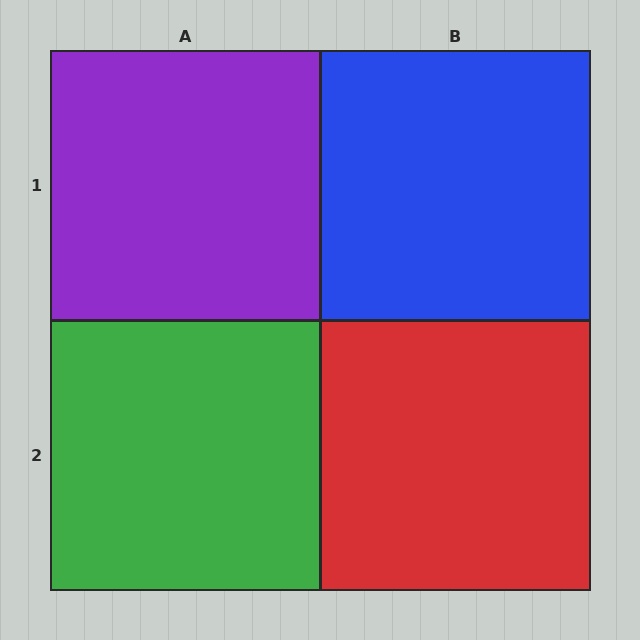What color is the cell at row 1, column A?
Purple.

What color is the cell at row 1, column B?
Blue.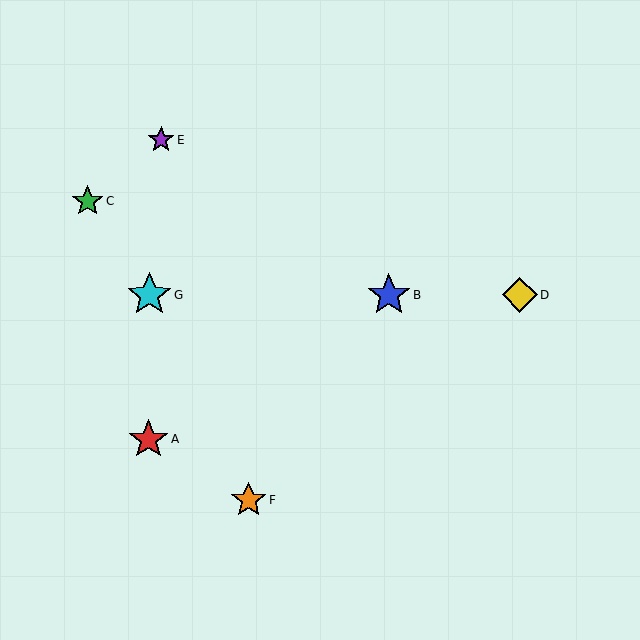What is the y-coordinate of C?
Object C is at y≈201.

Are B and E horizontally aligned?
No, B is at y≈295 and E is at y≈140.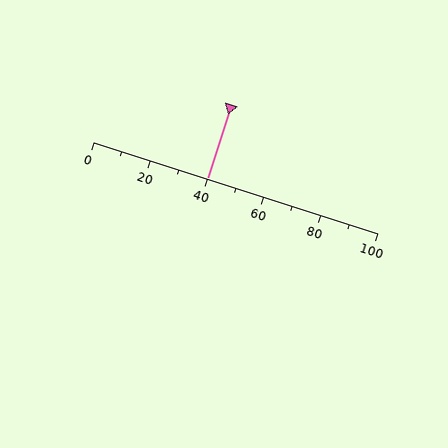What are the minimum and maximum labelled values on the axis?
The axis runs from 0 to 100.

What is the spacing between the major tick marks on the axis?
The major ticks are spaced 20 apart.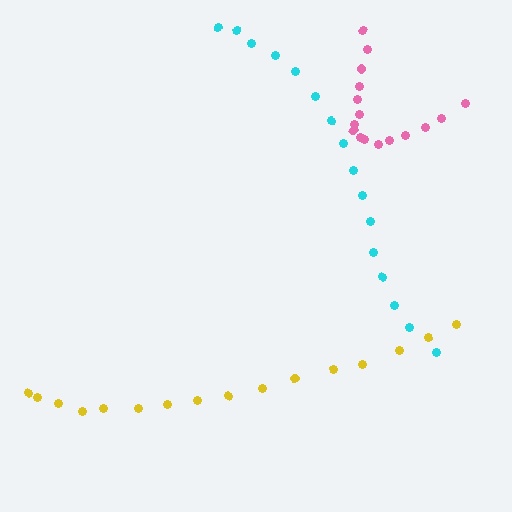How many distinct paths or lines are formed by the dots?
There are 3 distinct paths.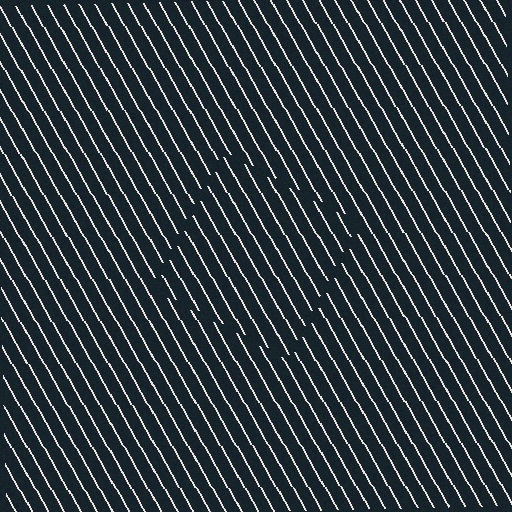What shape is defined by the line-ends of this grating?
An illusory square. The interior of the shape contains the same grating, shifted by half a period — the contour is defined by the phase discontinuity where line-ends from the inner and outer gratings abut.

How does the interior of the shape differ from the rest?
The interior of the shape contains the same grating, shifted by half a period — the contour is defined by the phase discontinuity where line-ends from the inner and outer gratings abut.